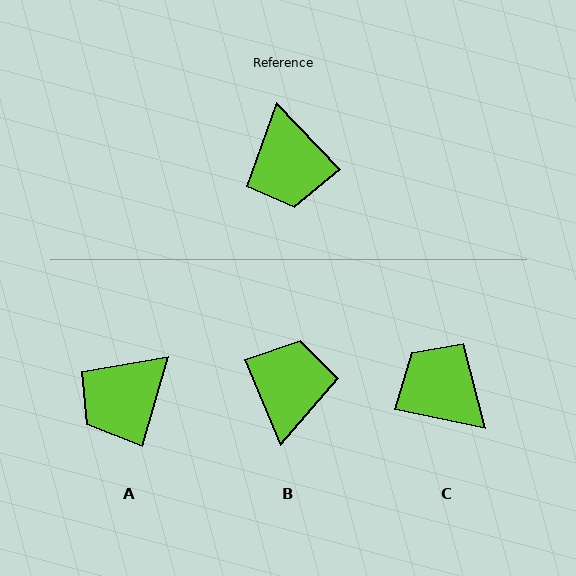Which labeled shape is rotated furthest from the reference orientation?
B, about 159 degrees away.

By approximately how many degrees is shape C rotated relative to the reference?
Approximately 146 degrees clockwise.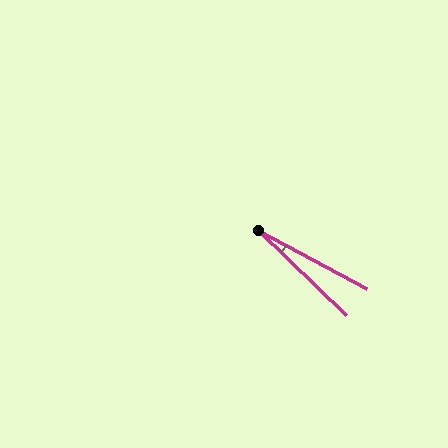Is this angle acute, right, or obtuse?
It is acute.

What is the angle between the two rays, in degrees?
Approximately 16 degrees.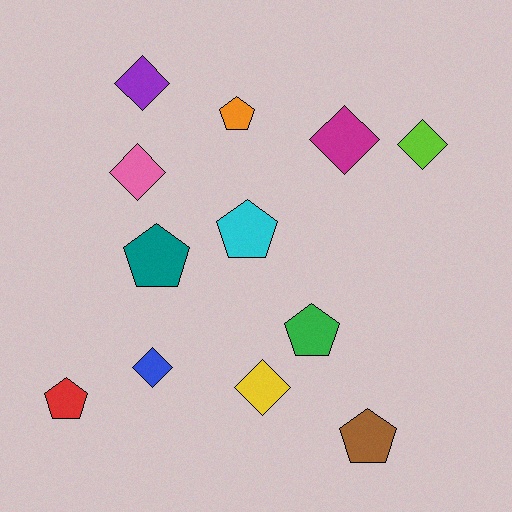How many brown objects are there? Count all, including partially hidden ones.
There is 1 brown object.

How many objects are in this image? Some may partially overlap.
There are 12 objects.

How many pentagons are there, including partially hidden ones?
There are 6 pentagons.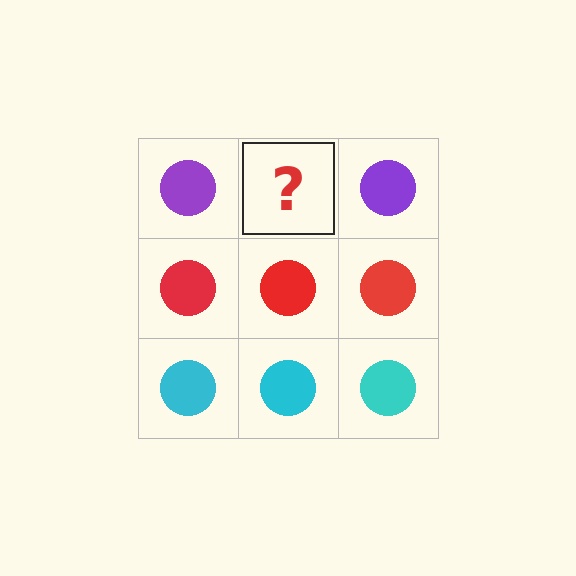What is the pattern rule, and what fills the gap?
The rule is that each row has a consistent color. The gap should be filled with a purple circle.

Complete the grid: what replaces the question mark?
The question mark should be replaced with a purple circle.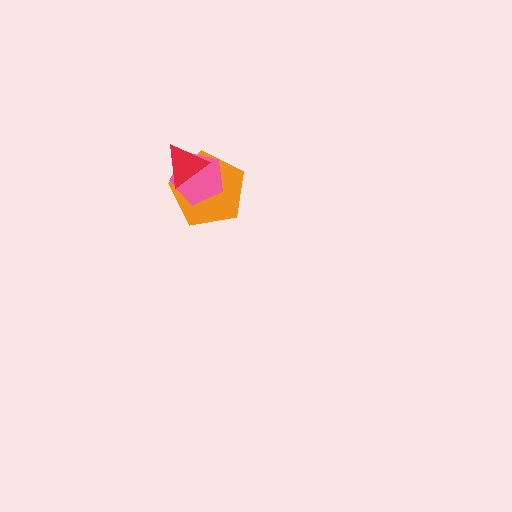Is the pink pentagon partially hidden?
Yes, it is partially covered by another shape.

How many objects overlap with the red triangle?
2 objects overlap with the red triangle.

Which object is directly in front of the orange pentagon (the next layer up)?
The pink pentagon is directly in front of the orange pentagon.